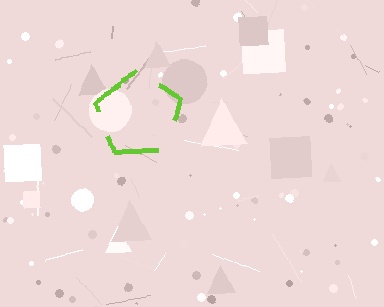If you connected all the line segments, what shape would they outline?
They would outline a pentagon.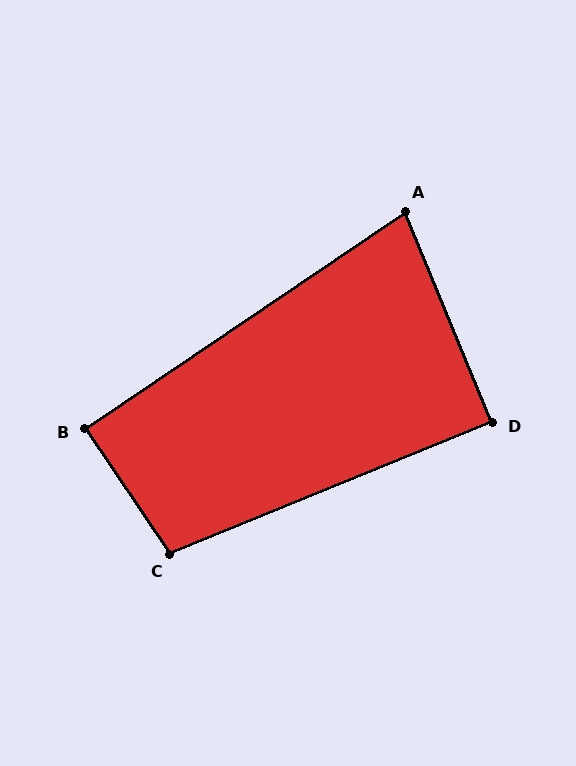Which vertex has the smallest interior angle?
A, at approximately 78 degrees.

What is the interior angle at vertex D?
Approximately 90 degrees (approximately right).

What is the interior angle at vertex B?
Approximately 90 degrees (approximately right).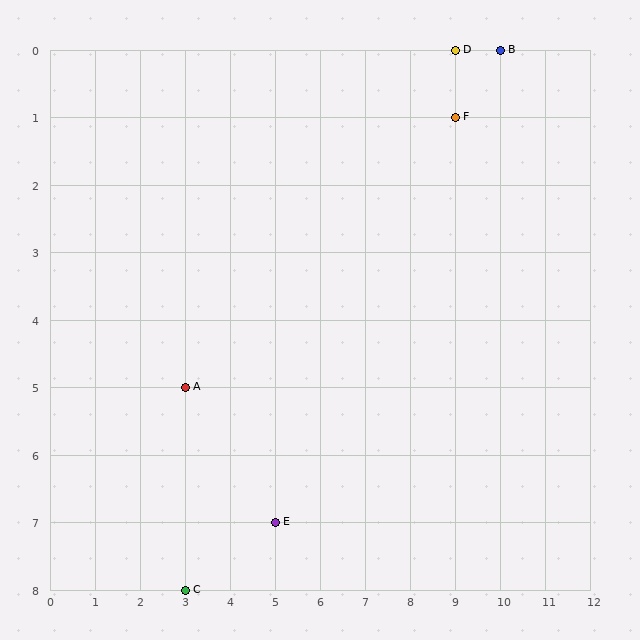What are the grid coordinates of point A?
Point A is at grid coordinates (3, 5).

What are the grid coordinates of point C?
Point C is at grid coordinates (3, 8).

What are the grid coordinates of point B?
Point B is at grid coordinates (10, 0).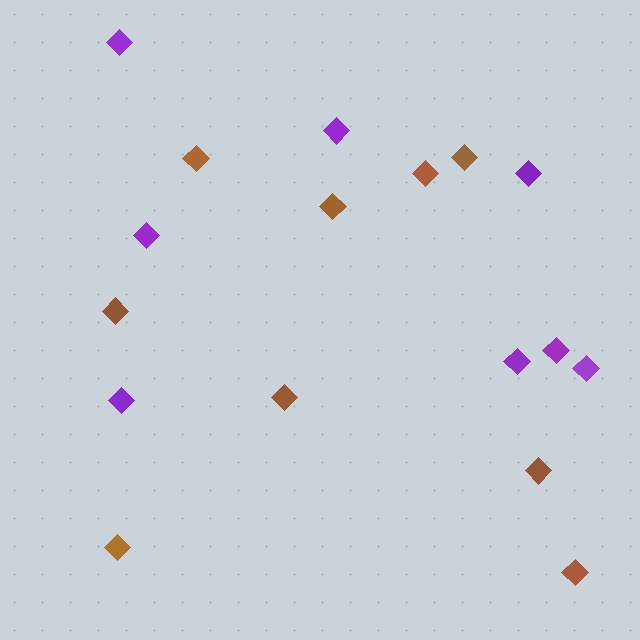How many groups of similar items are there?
There are 2 groups: one group of purple diamonds (8) and one group of brown diamonds (9).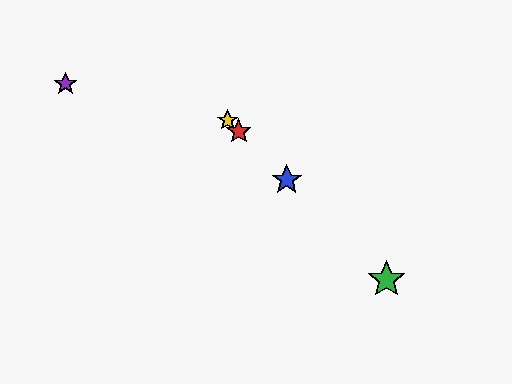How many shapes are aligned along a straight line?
4 shapes (the red star, the blue star, the green star, the yellow star) are aligned along a straight line.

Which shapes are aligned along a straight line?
The red star, the blue star, the green star, the yellow star are aligned along a straight line.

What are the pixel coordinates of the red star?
The red star is at (239, 131).